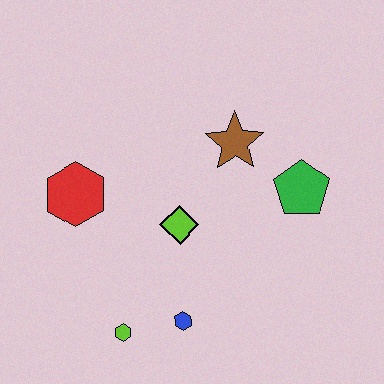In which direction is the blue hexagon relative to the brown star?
The blue hexagon is below the brown star.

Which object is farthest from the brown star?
The lime hexagon is farthest from the brown star.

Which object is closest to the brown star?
The green pentagon is closest to the brown star.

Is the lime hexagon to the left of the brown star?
Yes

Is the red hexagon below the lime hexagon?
No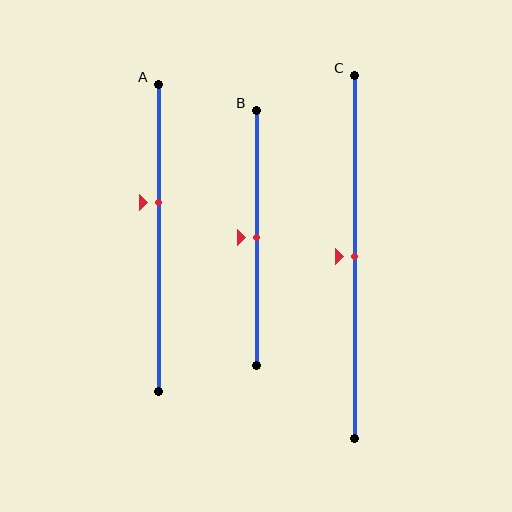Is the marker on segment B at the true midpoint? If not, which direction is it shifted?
Yes, the marker on segment B is at the true midpoint.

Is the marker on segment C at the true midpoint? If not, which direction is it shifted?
Yes, the marker on segment C is at the true midpoint.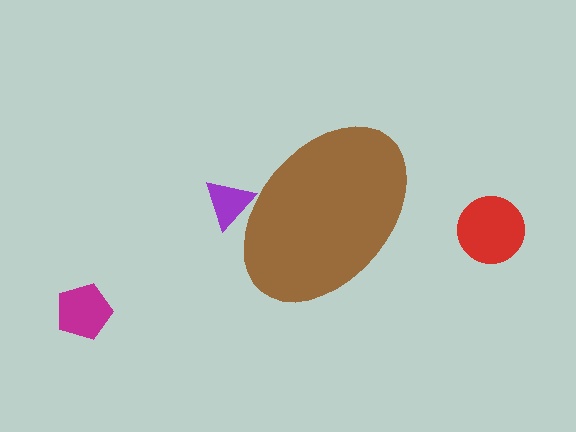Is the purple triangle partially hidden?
Yes, the purple triangle is partially hidden behind the brown ellipse.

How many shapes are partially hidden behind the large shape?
1 shape is partially hidden.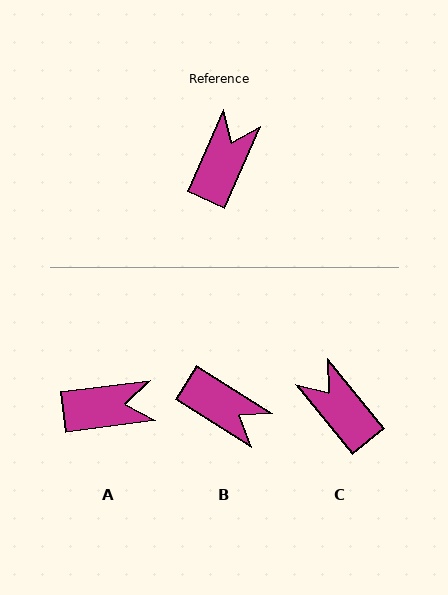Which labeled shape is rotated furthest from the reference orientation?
B, about 98 degrees away.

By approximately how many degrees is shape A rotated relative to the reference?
Approximately 59 degrees clockwise.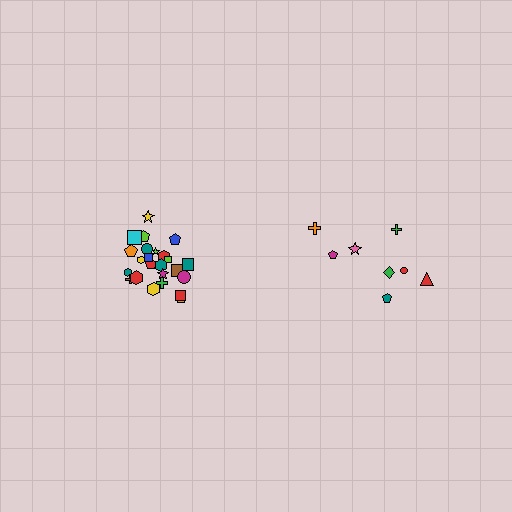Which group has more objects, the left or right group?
The left group.